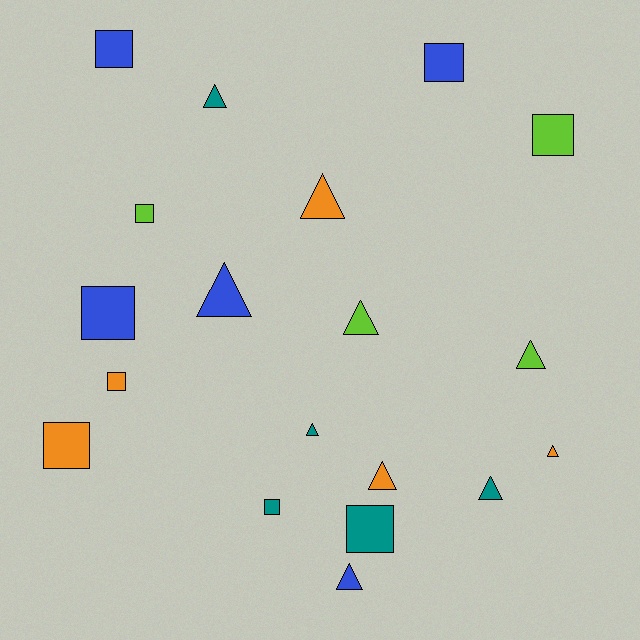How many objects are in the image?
There are 19 objects.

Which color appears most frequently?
Blue, with 5 objects.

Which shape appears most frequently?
Triangle, with 10 objects.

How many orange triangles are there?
There are 3 orange triangles.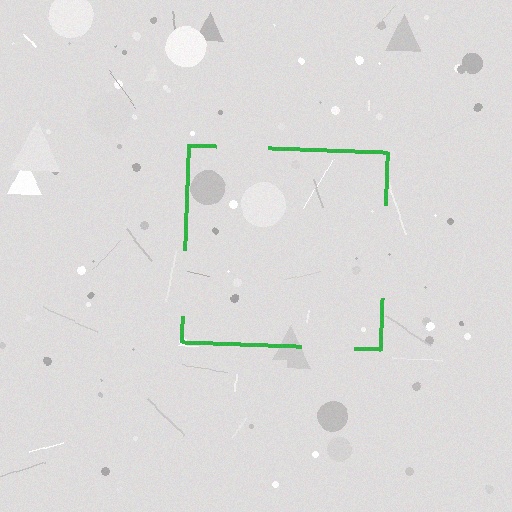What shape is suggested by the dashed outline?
The dashed outline suggests a square.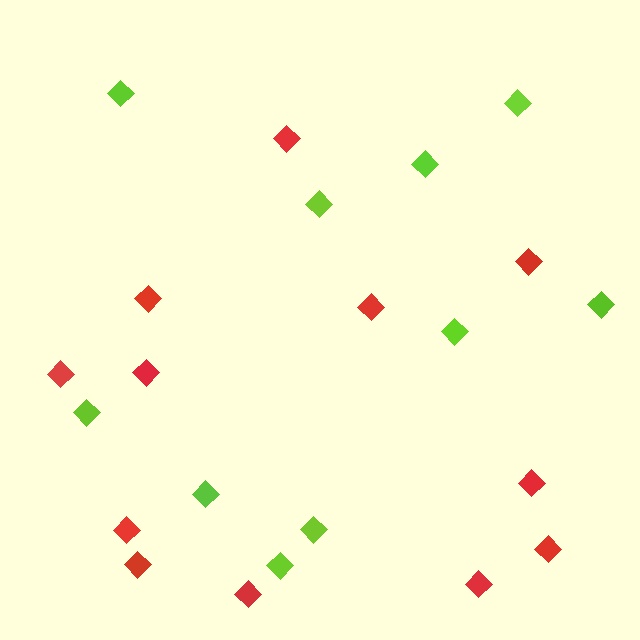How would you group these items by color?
There are 2 groups: one group of red diamonds (12) and one group of lime diamonds (10).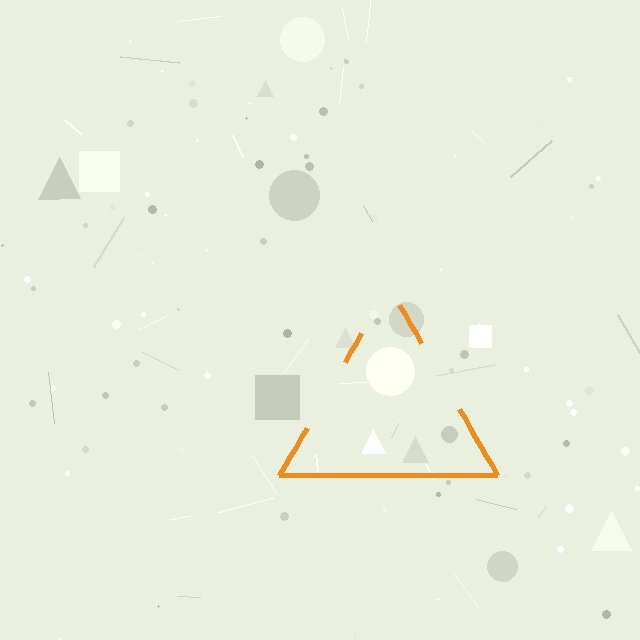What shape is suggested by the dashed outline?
The dashed outline suggests a triangle.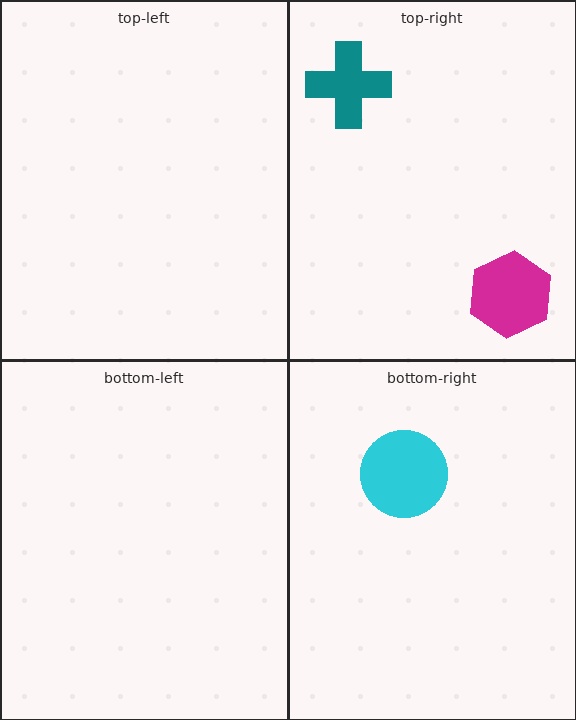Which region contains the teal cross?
The top-right region.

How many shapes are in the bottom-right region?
1.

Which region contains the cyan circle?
The bottom-right region.